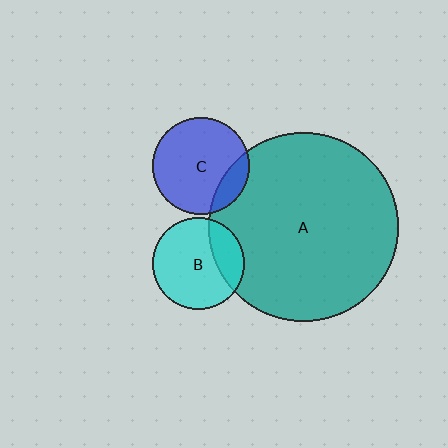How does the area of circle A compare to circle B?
Approximately 4.3 times.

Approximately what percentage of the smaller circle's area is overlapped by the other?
Approximately 25%.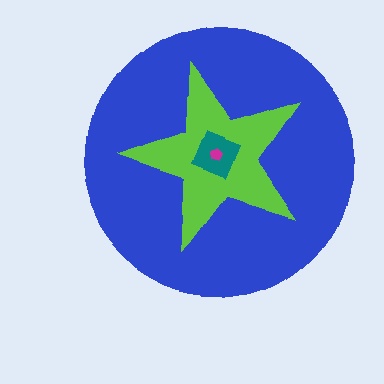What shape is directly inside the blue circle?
The lime star.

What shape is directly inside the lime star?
The teal diamond.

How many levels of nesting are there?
4.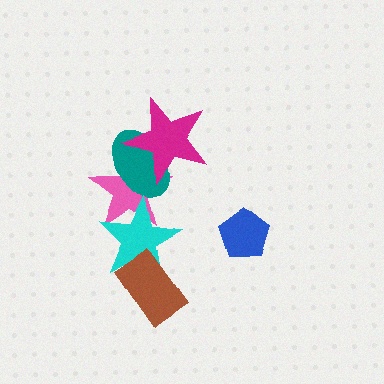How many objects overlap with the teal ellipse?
2 objects overlap with the teal ellipse.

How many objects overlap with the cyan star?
2 objects overlap with the cyan star.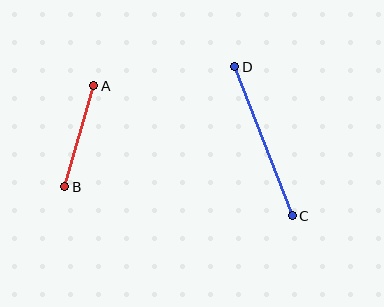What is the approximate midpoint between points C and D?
The midpoint is at approximately (264, 141) pixels.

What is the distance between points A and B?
The distance is approximately 105 pixels.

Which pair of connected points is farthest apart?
Points C and D are farthest apart.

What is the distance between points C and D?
The distance is approximately 160 pixels.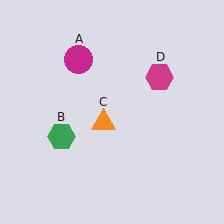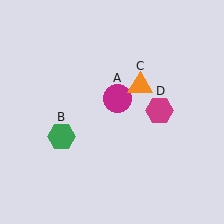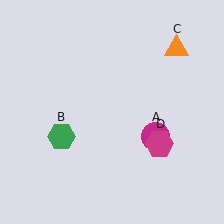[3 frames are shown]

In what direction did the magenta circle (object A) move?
The magenta circle (object A) moved down and to the right.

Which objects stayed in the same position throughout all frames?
Green hexagon (object B) remained stationary.